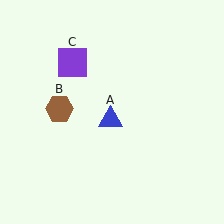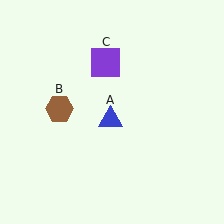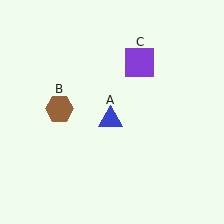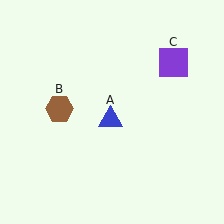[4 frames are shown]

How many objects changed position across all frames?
1 object changed position: purple square (object C).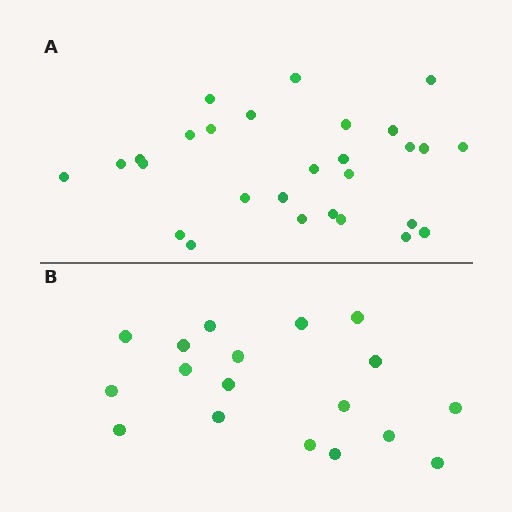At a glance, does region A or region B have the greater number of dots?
Region A (the top region) has more dots.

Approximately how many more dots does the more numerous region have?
Region A has roughly 10 or so more dots than region B.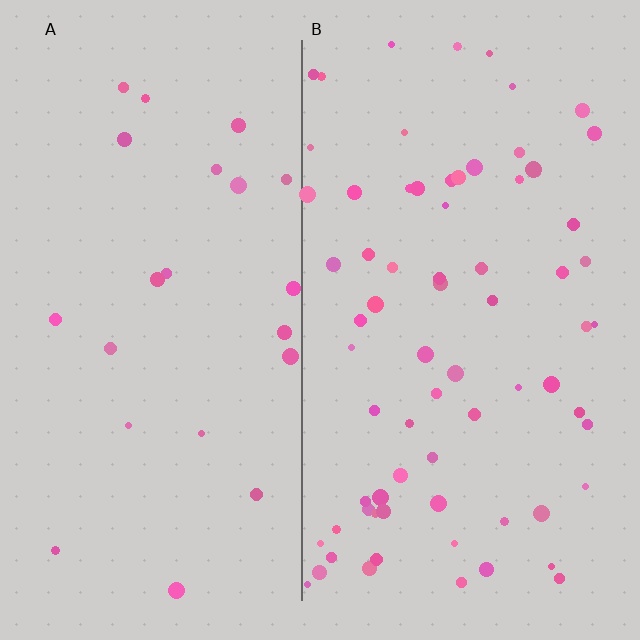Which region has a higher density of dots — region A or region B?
B (the right).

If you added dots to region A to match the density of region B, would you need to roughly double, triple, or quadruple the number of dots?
Approximately triple.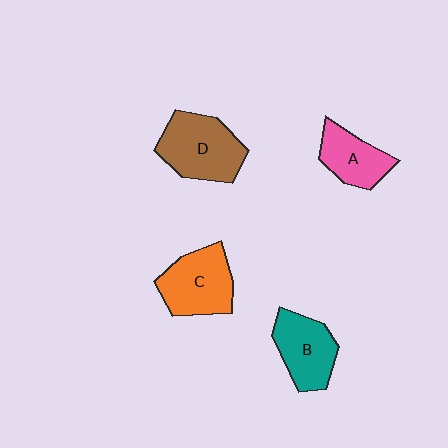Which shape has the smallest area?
Shape A (pink).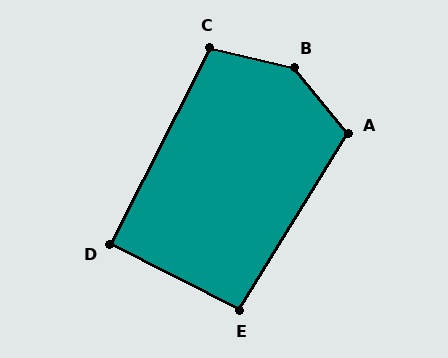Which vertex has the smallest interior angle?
D, at approximately 90 degrees.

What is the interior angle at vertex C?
Approximately 104 degrees (obtuse).